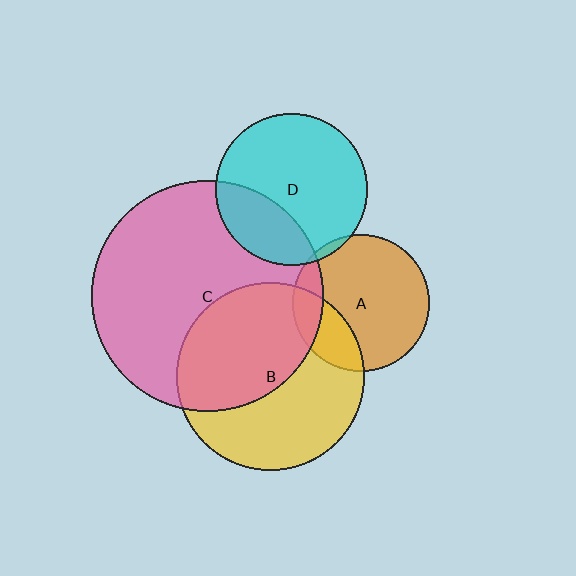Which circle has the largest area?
Circle C (pink).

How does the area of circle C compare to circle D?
Approximately 2.3 times.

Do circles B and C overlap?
Yes.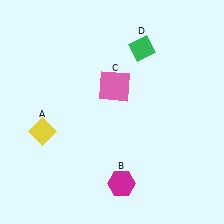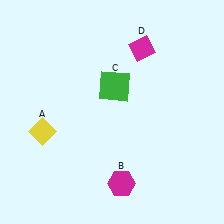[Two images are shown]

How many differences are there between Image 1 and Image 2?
There are 2 differences between the two images.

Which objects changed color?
C changed from pink to green. D changed from green to magenta.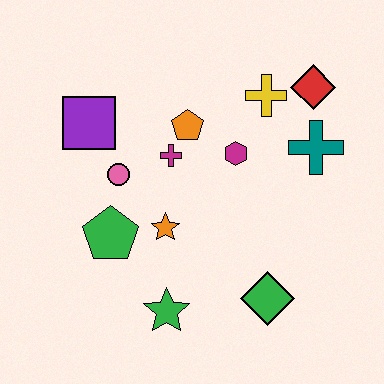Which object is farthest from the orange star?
The red diamond is farthest from the orange star.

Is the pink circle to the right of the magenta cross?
No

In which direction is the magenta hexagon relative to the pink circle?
The magenta hexagon is to the right of the pink circle.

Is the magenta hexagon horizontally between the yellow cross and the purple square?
Yes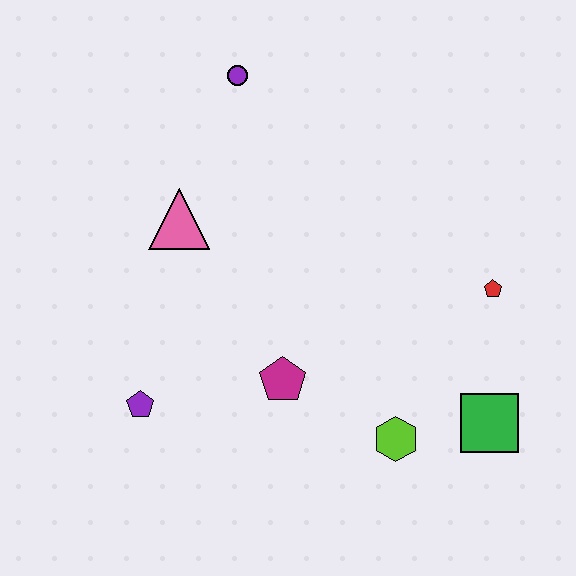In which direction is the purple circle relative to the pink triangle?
The purple circle is above the pink triangle.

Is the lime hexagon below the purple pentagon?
Yes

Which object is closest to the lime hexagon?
The green square is closest to the lime hexagon.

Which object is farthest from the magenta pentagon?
The purple circle is farthest from the magenta pentagon.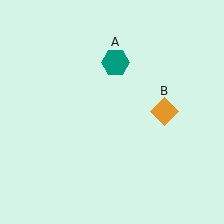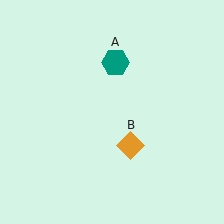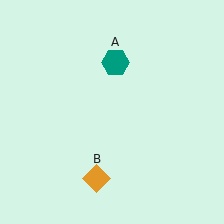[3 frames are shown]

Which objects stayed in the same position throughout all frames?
Teal hexagon (object A) remained stationary.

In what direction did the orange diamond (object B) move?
The orange diamond (object B) moved down and to the left.